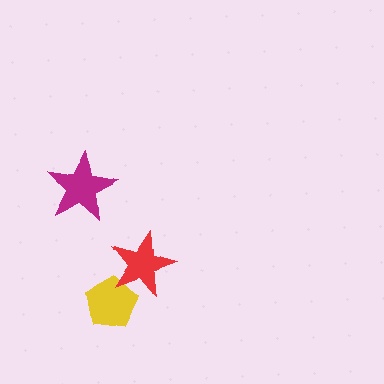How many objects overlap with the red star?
1 object overlaps with the red star.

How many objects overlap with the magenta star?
0 objects overlap with the magenta star.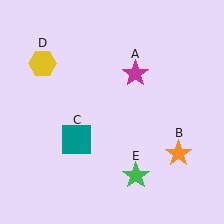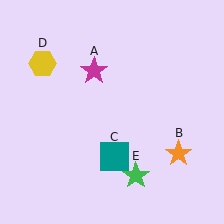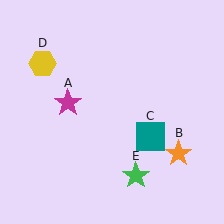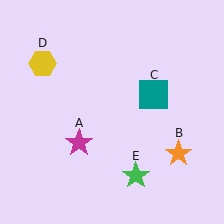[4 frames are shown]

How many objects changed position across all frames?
2 objects changed position: magenta star (object A), teal square (object C).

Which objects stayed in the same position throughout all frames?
Orange star (object B) and yellow hexagon (object D) and green star (object E) remained stationary.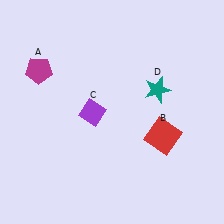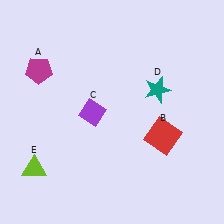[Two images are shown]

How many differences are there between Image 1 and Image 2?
There is 1 difference between the two images.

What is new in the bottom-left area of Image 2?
A lime triangle (E) was added in the bottom-left area of Image 2.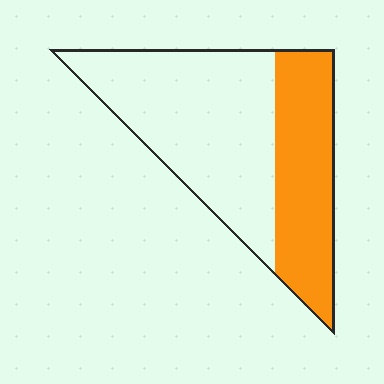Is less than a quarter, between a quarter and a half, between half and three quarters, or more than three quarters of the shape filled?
Between a quarter and a half.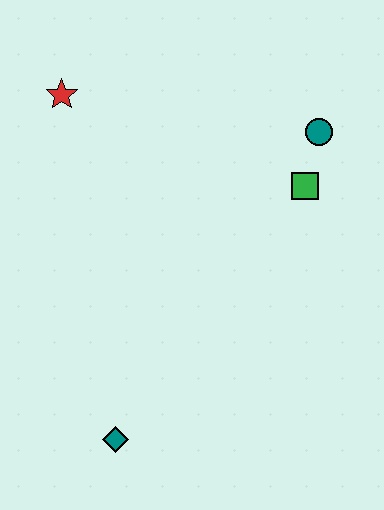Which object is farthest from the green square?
The teal diamond is farthest from the green square.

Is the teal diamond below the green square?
Yes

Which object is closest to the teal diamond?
The green square is closest to the teal diamond.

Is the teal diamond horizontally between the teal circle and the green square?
No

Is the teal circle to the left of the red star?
No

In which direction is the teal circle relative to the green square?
The teal circle is above the green square.